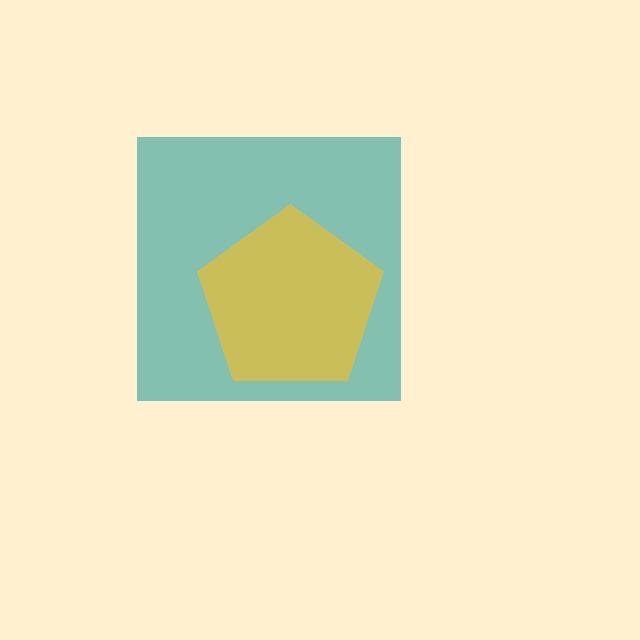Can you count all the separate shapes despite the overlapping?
Yes, there are 2 separate shapes.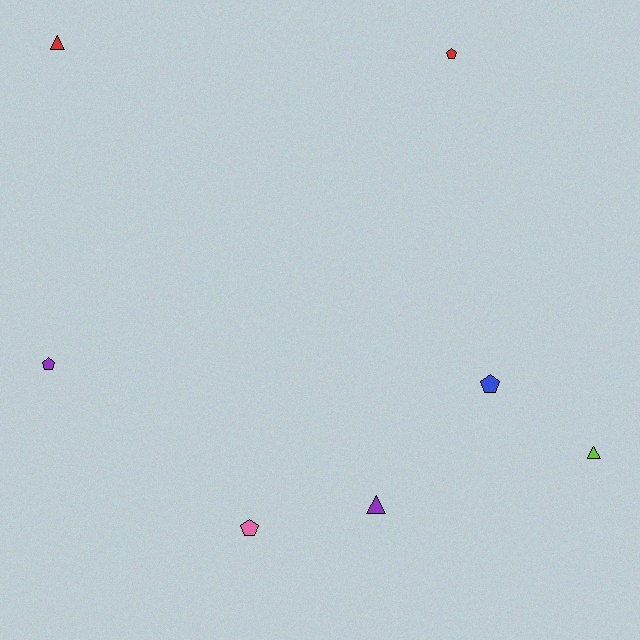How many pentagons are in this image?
There are 4 pentagons.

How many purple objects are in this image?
There are 2 purple objects.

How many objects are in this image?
There are 7 objects.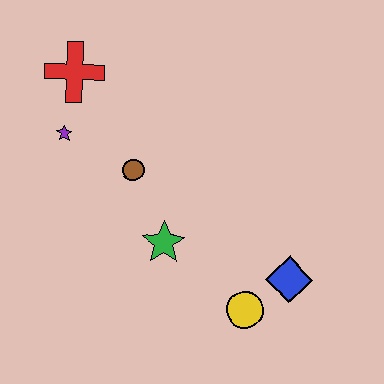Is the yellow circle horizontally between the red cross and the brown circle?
No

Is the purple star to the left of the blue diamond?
Yes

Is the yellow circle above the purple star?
No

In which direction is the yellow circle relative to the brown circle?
The yellow circle is below the brown circle.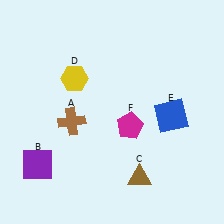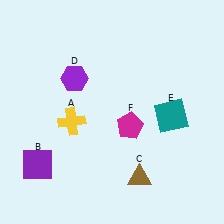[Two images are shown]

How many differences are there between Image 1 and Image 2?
There are 3 differences between the two images.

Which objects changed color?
A changed from brown to yellow. D changed from yellow to purple. E changed from blue to teal.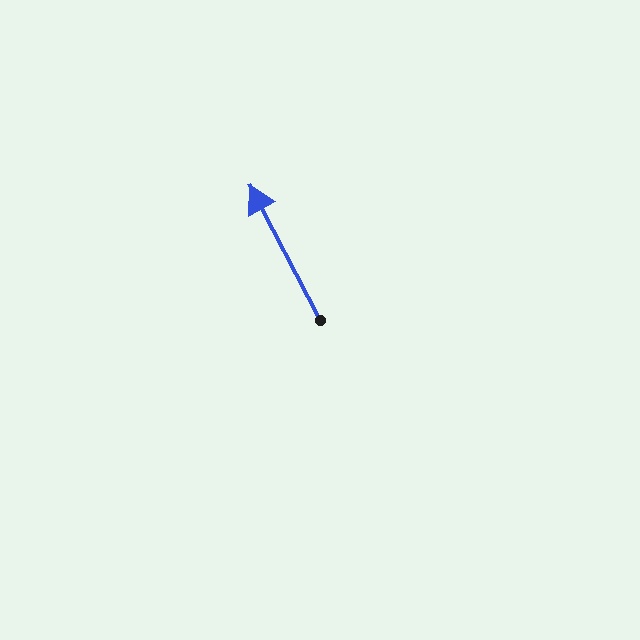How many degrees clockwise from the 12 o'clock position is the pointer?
Approximately 332 degrees.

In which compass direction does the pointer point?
Northwest.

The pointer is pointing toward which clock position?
Roughly 11 o'clock.